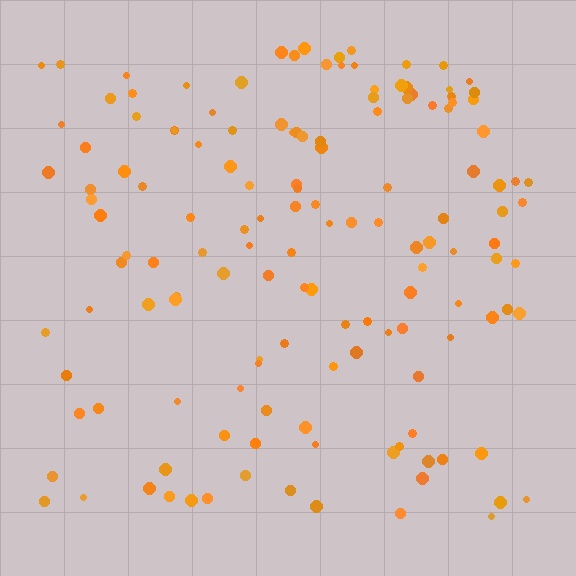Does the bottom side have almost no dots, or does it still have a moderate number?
Still a moderate number, just noticeably fewer than the top.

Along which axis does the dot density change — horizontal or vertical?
Vertical.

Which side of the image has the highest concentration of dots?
The top.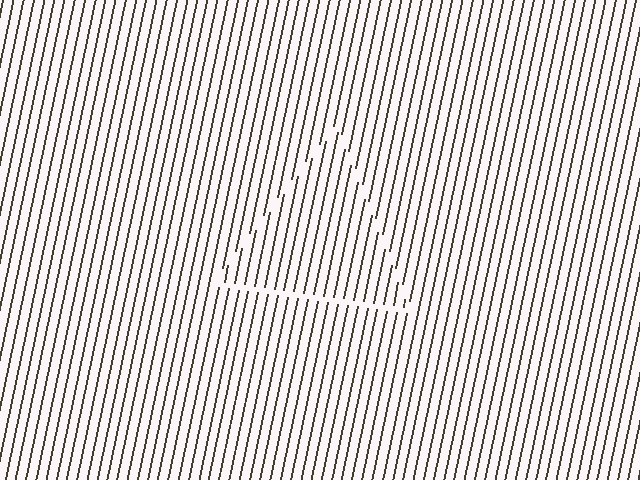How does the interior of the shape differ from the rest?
The interior of the shape contains the same grating, shifted by half a period — the contour is defined by the phase discontinuity where line-ends from the inner and outer gratings abut.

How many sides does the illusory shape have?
3 sides — the line-ends trace a triangle.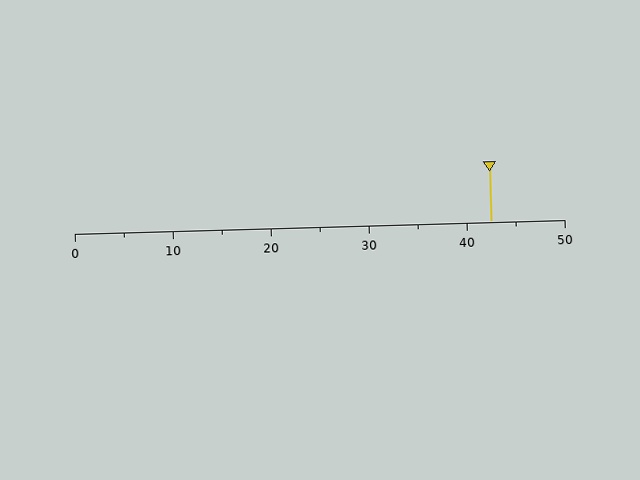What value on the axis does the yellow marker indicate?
The marker indicates approximately 42.5.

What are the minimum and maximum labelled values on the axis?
The axis runs from 0 to 50.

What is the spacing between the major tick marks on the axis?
The major ticks are spaced 10 apart.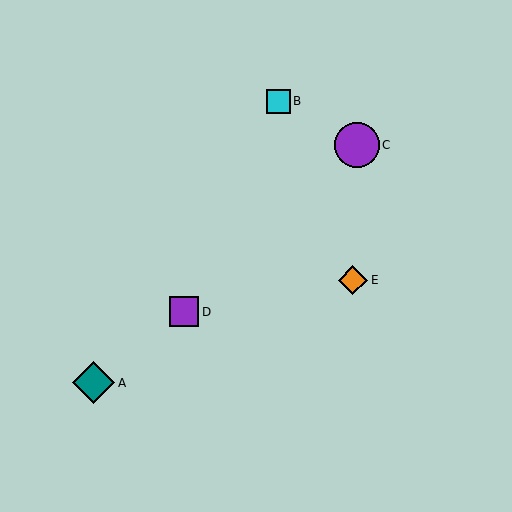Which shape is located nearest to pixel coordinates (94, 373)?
The teal diamond (labeled A) at (94, 383) is nearest to that location.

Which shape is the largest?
The purple circle (labeled C) is the largest.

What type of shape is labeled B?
Shape B is a cyan square.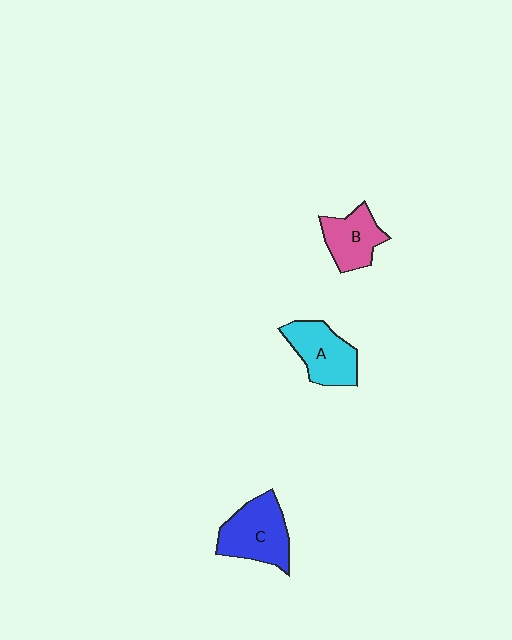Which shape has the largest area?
Shape C (blue).